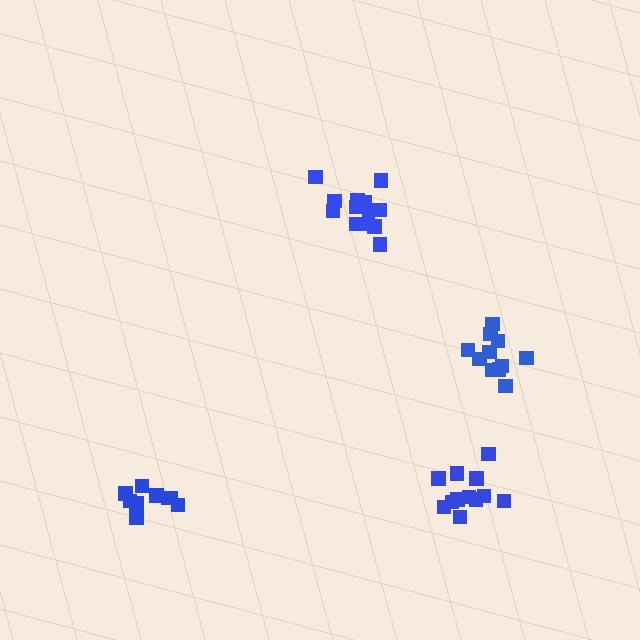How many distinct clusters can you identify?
There are 4 distinct clusters.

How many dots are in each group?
Group 1: 13 dots, Group 2: 11 dots, Group 3: 12 dots, Group 4: 9 dots (45 total).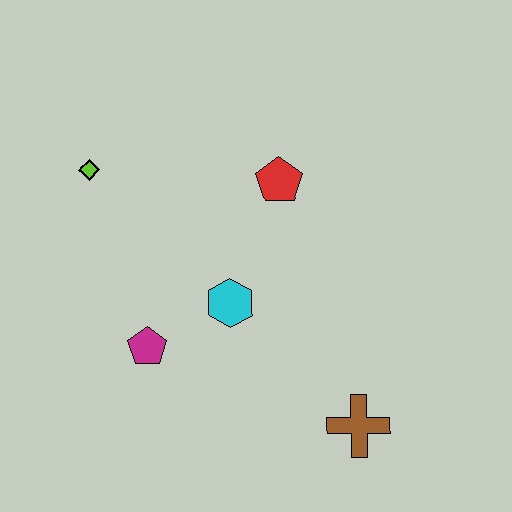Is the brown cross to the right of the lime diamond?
Yes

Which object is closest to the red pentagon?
The cyan hexagon is closest to the red pentagon.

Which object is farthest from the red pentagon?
The brown cross is farthest from the red pentagon.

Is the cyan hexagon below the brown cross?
No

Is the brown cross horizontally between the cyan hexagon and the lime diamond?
No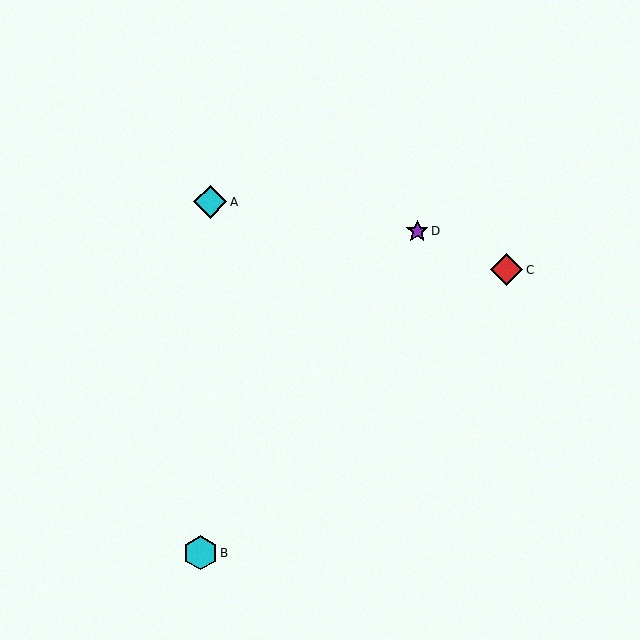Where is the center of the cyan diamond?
The center of the cyan diamond is at (210, 202).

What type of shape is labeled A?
Shape A is a cyan diamond.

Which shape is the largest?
The cyan hexagon (labeled B) is the largest.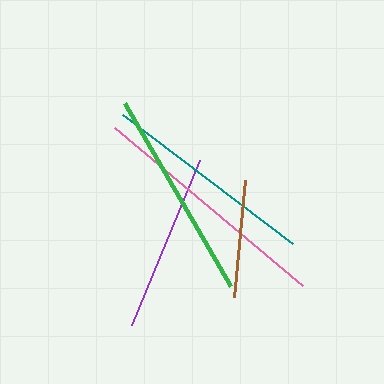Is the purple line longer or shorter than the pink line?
The pink line is longer than the purple line.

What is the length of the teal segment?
The teal segment is approximately 214 pixels long.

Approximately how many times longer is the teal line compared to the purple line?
The teal line is approximately 1.2 times the length of the purple line.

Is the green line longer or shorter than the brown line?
The green line is longer than the brown line.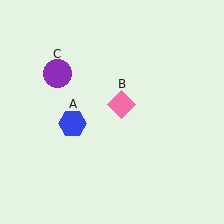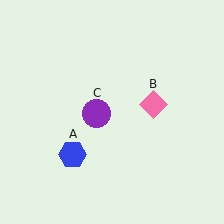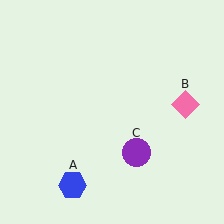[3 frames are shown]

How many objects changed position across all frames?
3 objects changed position: blue hexagon (object A), pink diamond (object B), purple circle (object C).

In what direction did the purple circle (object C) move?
The purple circle (object C) moved down and to the right.